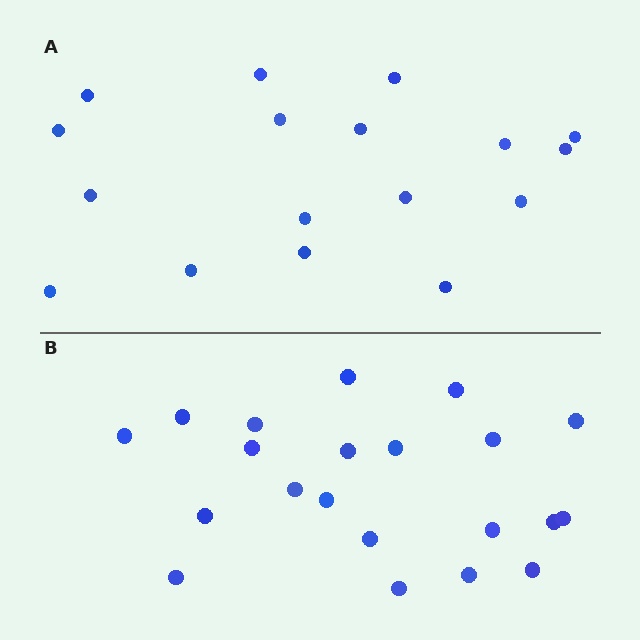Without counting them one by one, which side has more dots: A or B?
Region B (the bottom region) has more dots.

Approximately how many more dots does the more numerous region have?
Region B has about 4 more dots than region A.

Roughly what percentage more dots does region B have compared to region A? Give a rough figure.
About 25% more.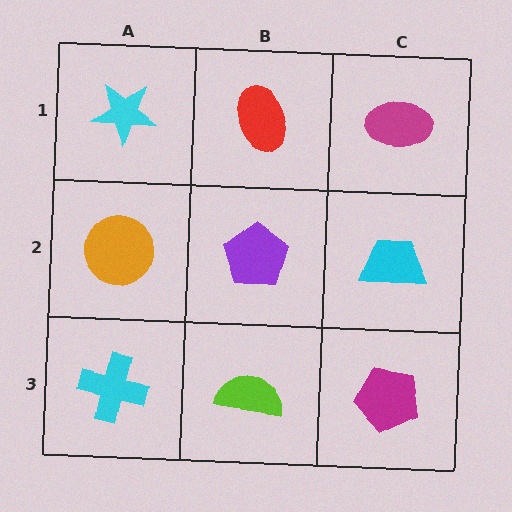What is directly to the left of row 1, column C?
A red ellipse.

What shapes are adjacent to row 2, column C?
A magenta ellipse (row 1, column C), a magenta pentagon (row 3, column C), a purple pentagon (row 2, column B).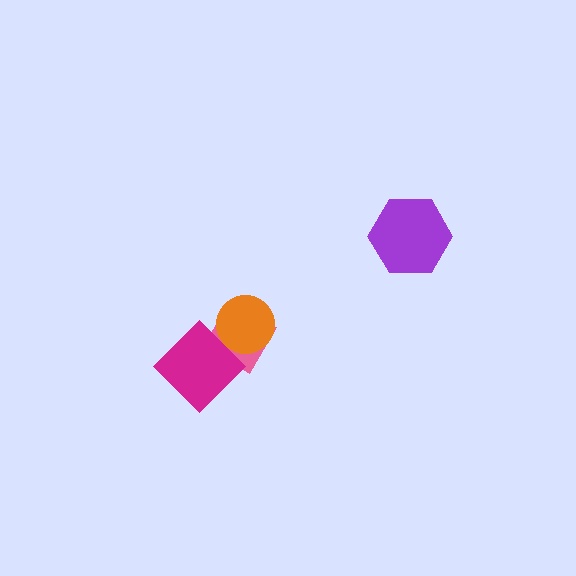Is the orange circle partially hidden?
No, no other shape covers it.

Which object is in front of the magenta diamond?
The orange circle is in front of the magenta diamond.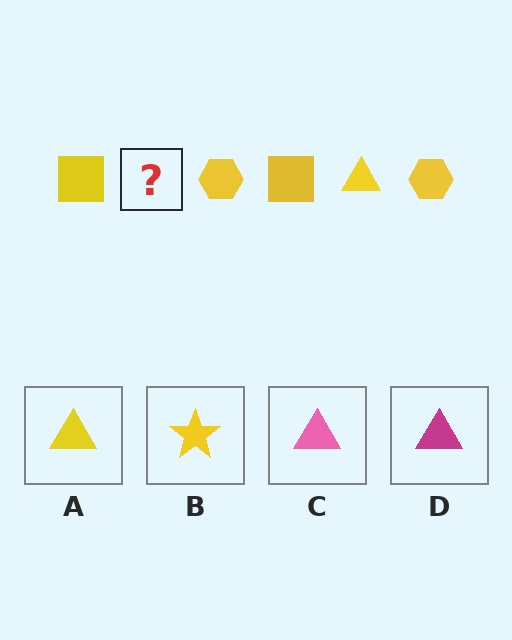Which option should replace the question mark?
Option A.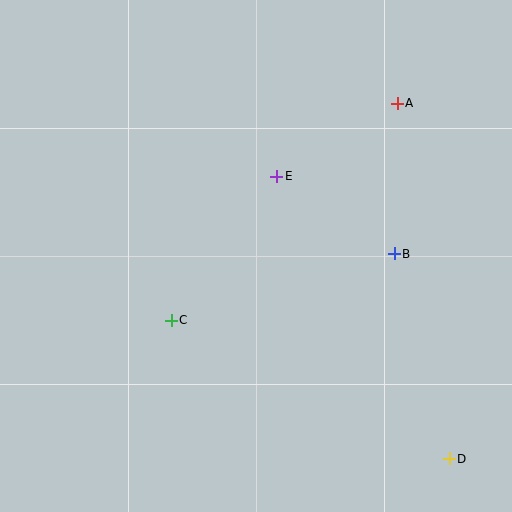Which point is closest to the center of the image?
Point E at (277, 176) is closest to the center.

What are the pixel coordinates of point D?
Point D is at (449, 459).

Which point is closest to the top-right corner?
Point A is closest to the top-right corner.